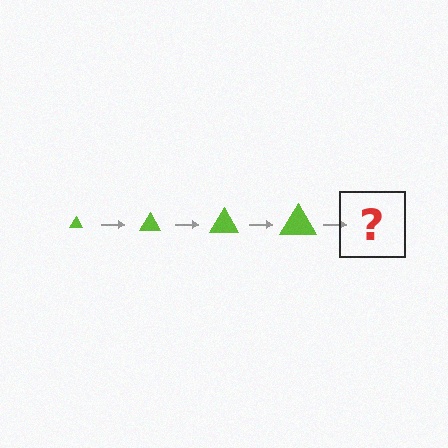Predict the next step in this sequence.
The next step is a lime triangle, larger than the previous one.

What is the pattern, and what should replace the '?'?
The pattern is that the triangle gets progressively larger each step. The '?' should be a lime triangle, larger than the previous one.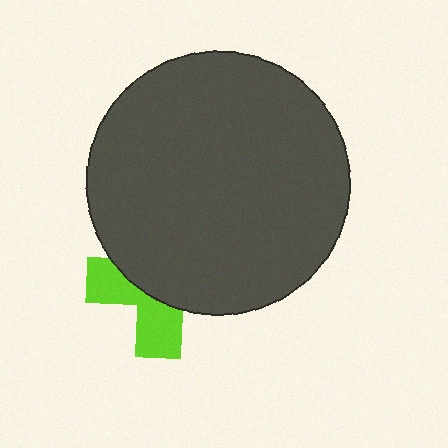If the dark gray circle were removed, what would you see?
You would see the complete lime cross.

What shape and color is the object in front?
The object in front is a dark gray circle.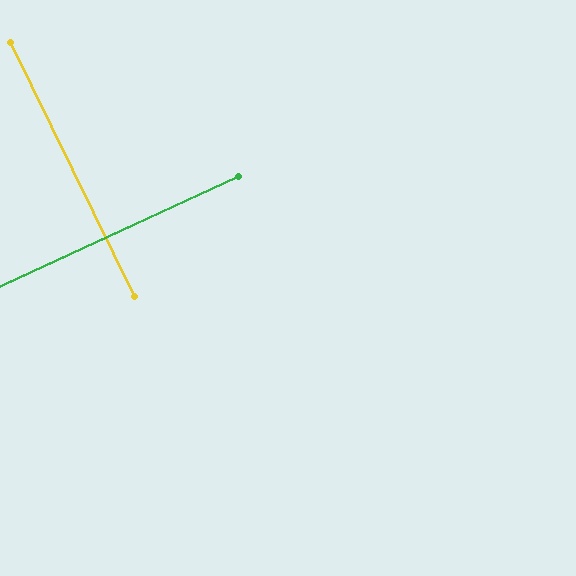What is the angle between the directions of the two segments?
Approximately 89 degrees.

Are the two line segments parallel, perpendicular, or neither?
Perpendicular — they meet at approximately 89°.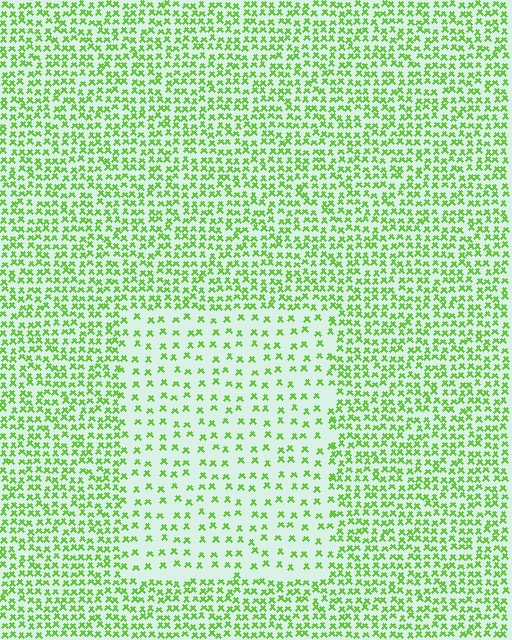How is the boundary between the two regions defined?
The boundary is defined by a change in element density (approximately 2.3x ratio). All elements are the same color, size, and shape.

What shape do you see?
I see a rectangle.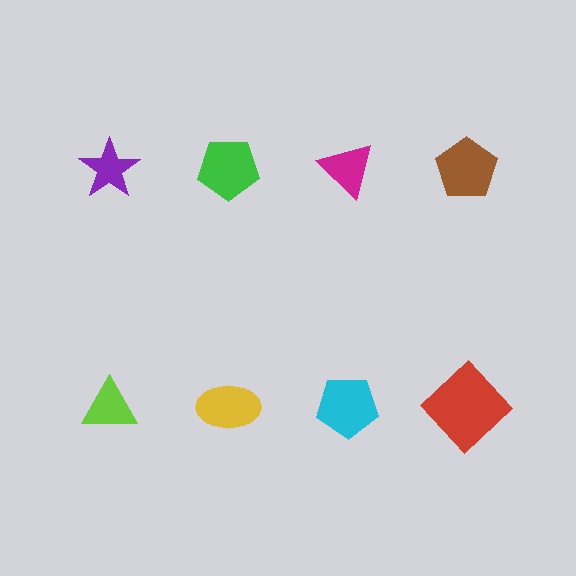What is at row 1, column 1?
A purple star.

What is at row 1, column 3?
A magenta triangle.